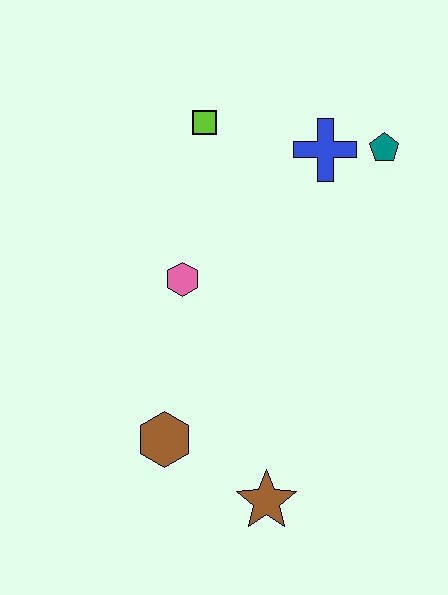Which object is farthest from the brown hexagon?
The teal pentagon is farthest from the brown hexagon.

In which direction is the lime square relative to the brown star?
The lime square is above the brown star.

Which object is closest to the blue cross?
The teal pentagon is closest to the blue cross.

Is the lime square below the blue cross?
No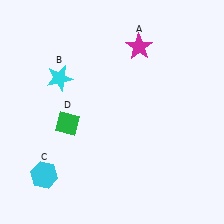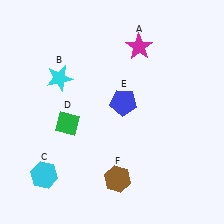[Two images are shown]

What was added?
A blue pentagon (E), a brown hexagon (F) were added in Image 2.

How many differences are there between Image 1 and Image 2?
There are 2 differences between the two images.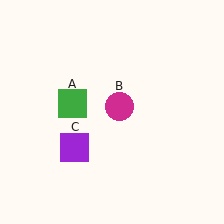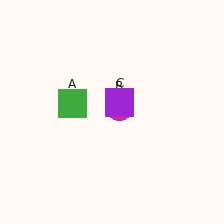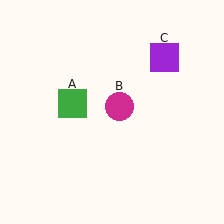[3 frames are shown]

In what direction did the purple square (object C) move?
The purple square (object C) moved up and to the right.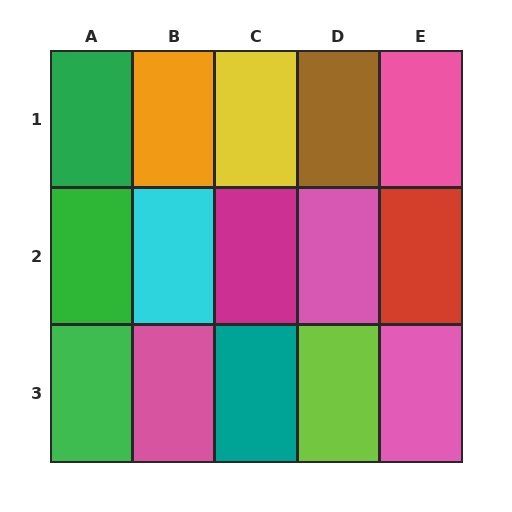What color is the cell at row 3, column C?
Teal.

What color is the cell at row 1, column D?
Brown.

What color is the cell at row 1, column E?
Pink.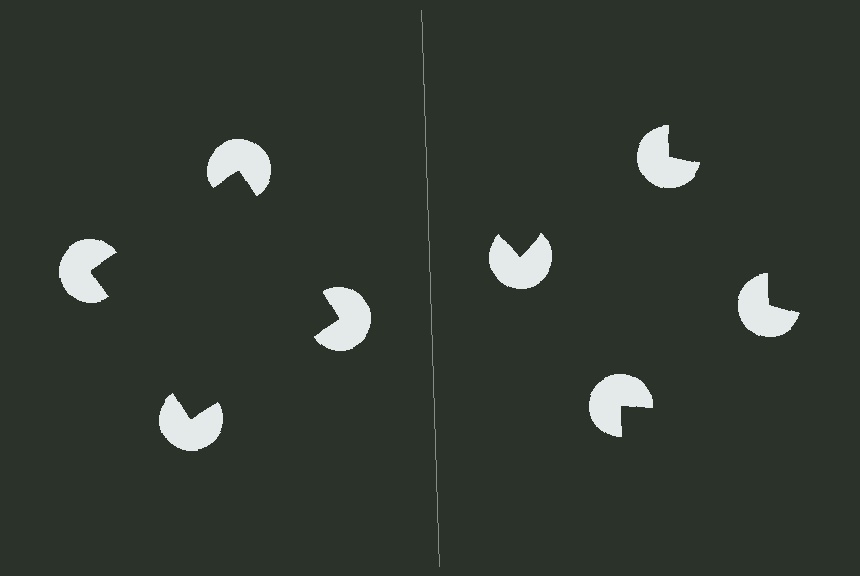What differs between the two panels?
The pac-man discs are positioned identically on both sides; only the wedge orientations differ. On the left they align to a square; on the right they are misaligned.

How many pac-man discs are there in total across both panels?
8 — 4 on each side.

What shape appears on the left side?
An illusory square.